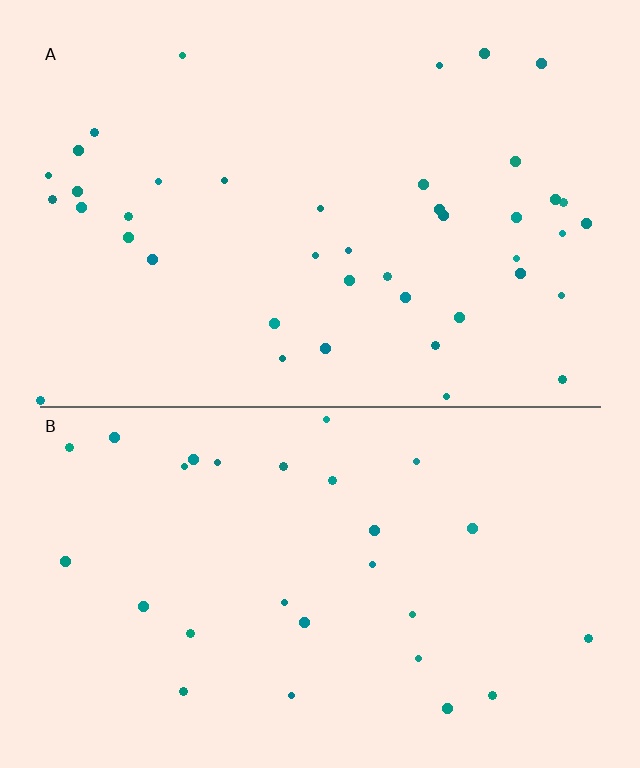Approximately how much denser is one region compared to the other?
Approximately 1.5× — region A over region B.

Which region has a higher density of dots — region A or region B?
A (the top).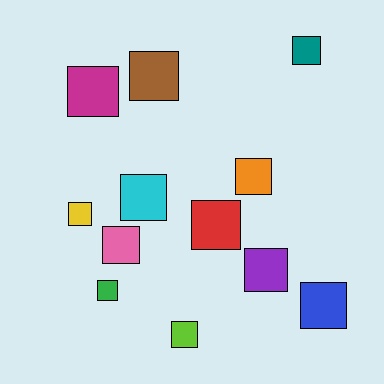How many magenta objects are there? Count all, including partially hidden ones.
There is 1 magenta object.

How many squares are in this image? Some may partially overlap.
There are 12 squares.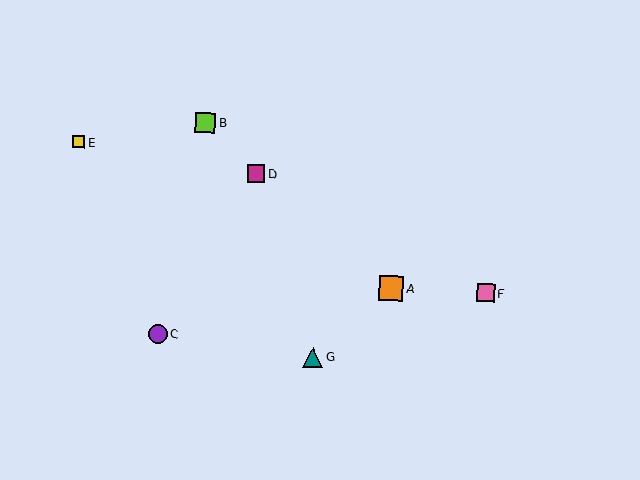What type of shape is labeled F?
Shape F is a pink square.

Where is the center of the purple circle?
The center of the purple circle is at (158, 334).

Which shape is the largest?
The orange square (labeled A) is the largest.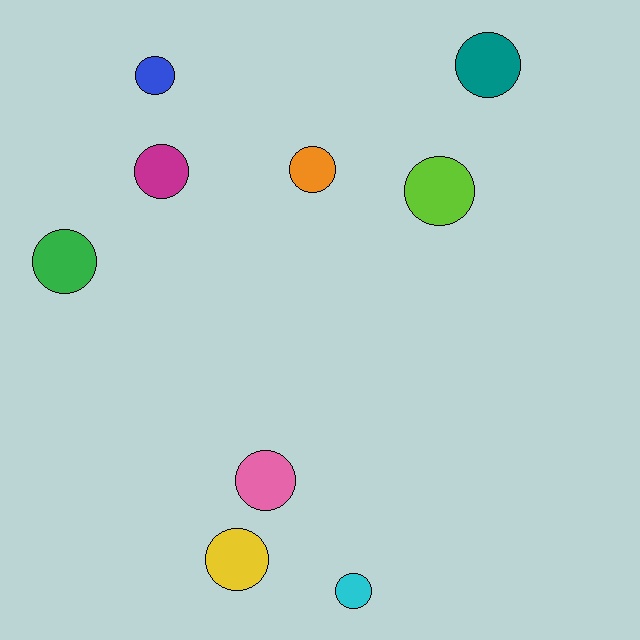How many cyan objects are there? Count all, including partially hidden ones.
There is 1 cyan object.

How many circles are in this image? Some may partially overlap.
There are 9 circles.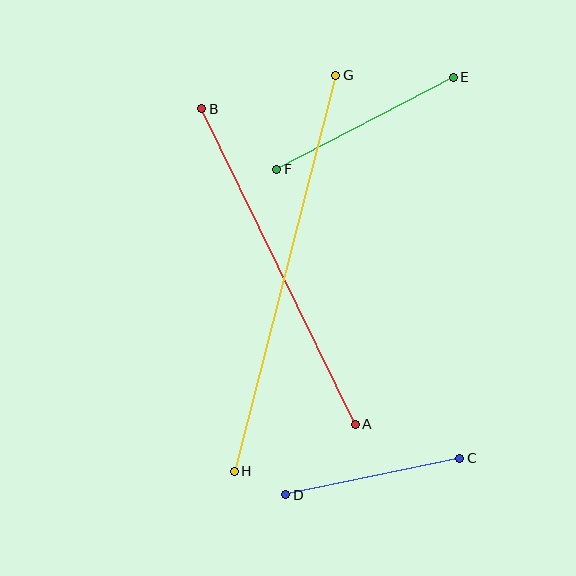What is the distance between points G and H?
The distance is approximately 409 pixels.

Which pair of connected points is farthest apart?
Points G and H are farthest apart.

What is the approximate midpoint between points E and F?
The midpoint is at approximately (365, 123) pixels.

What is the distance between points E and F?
The distance is approximately 199 pixels.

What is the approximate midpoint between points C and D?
The midpoint is at approximately (373, 477) pixels.